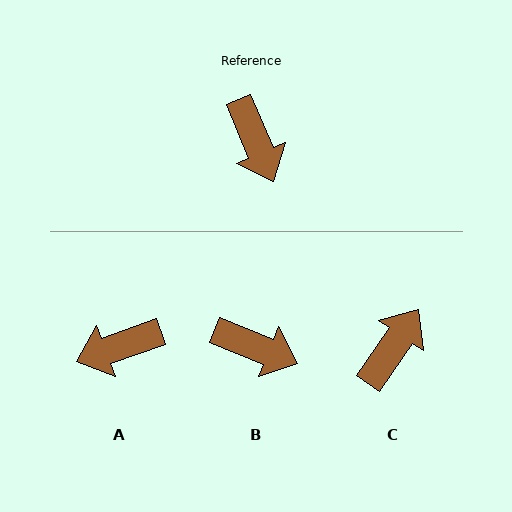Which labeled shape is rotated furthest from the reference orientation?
C, about 122 degrees away.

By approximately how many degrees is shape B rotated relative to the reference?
Approximately 45 degrees counter-clockwise.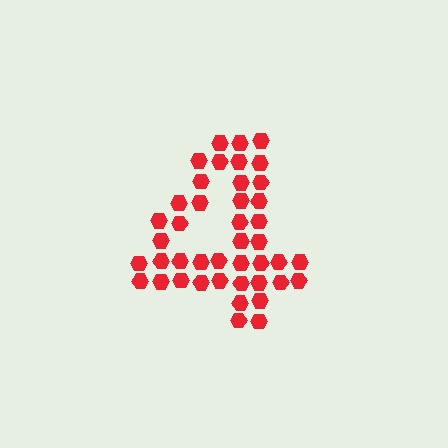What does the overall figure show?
The overall figure shows the digit 4.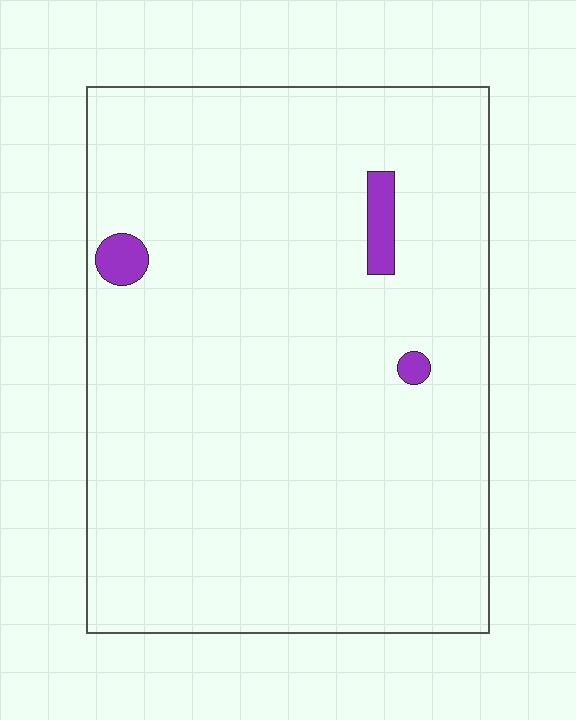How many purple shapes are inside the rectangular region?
3.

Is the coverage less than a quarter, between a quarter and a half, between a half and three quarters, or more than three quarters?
Less than a quarter.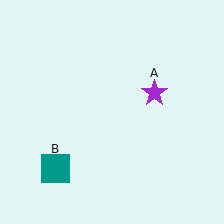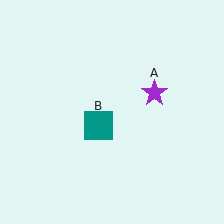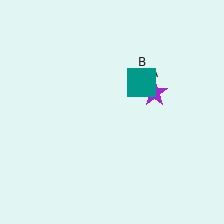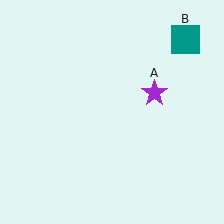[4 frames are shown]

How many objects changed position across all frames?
1 object changed position: teal square (object B).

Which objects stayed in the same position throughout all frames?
Purple star (object A) remained stationary.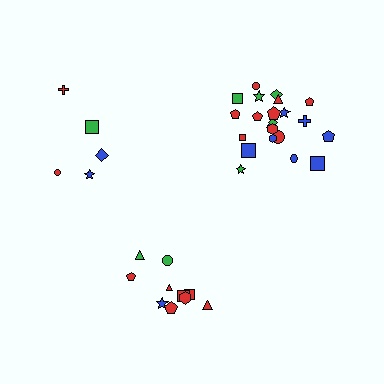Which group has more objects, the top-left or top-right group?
The top-right group.